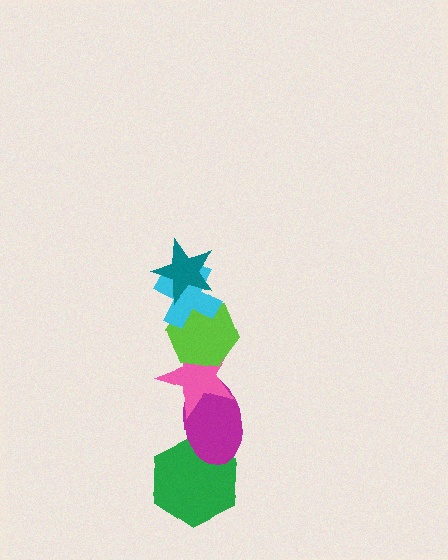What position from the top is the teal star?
The teal star is 1st from the top.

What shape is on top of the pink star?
The lime hexagon is on top of the pink star.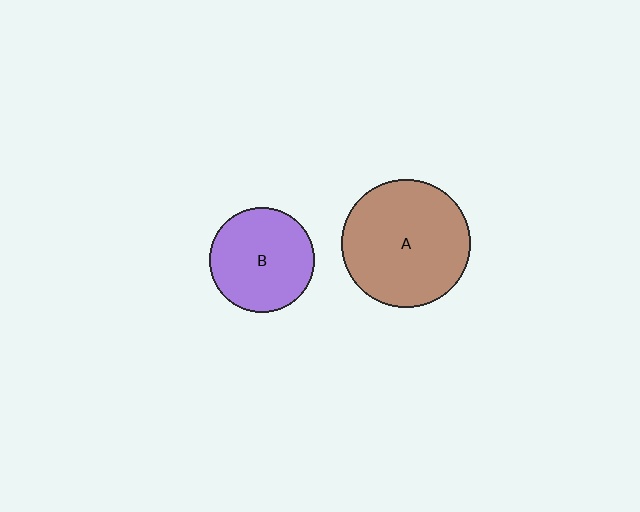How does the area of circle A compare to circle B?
Approximately 1.5 times.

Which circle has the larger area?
Circle A (brown).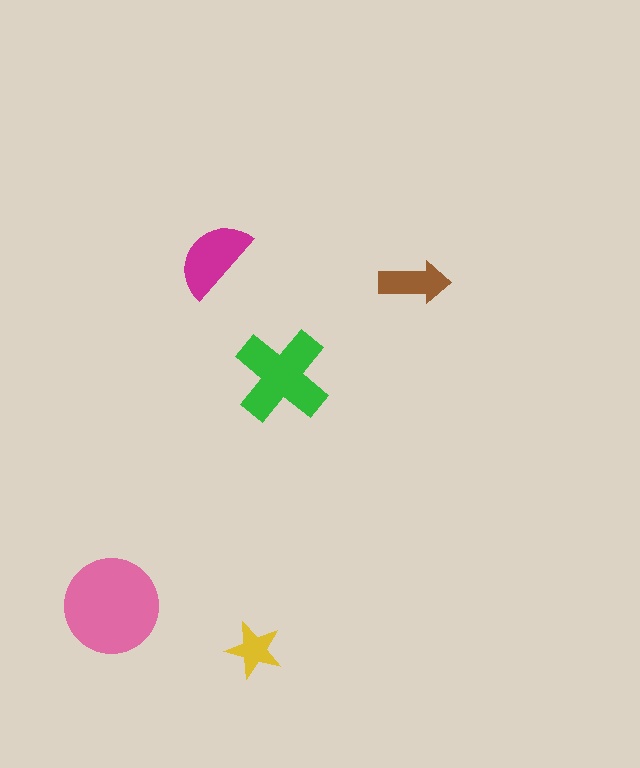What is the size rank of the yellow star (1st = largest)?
5th.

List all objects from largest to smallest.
The pink circle, the green cross, the magenta semicircle, the brown arrow, the yellow star.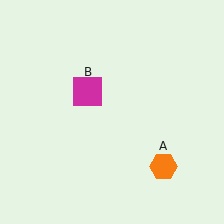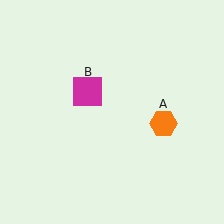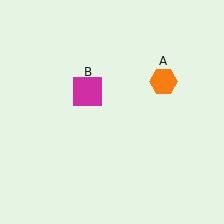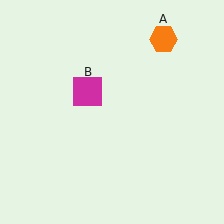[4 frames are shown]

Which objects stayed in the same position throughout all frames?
Magenta square (object B) remained stationary.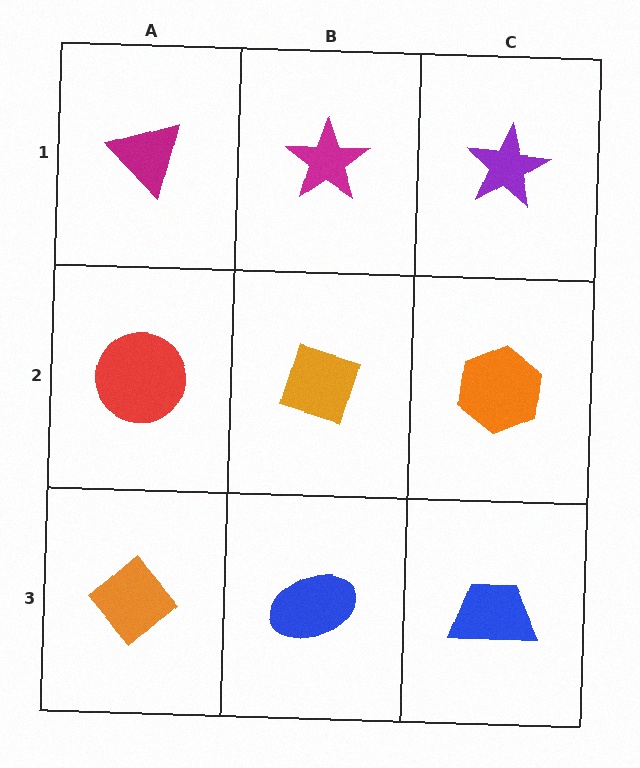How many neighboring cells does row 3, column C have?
2.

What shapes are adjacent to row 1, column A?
A red circle (row 2, column A), a magenta star (row 1, column B).